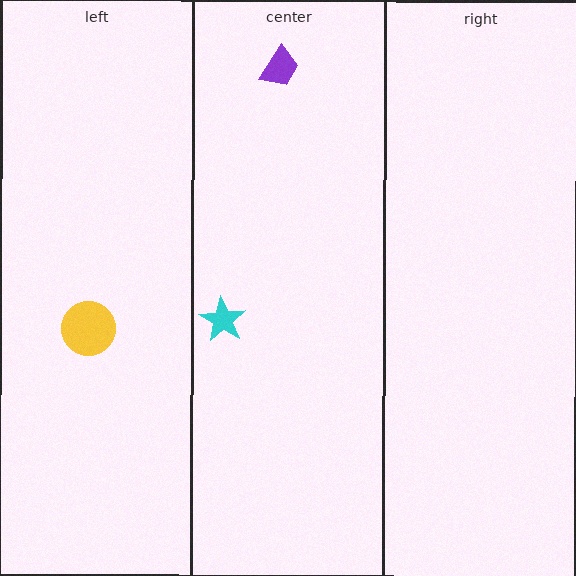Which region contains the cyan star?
The center region.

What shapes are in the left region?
The yellow circle.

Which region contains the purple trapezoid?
The center region.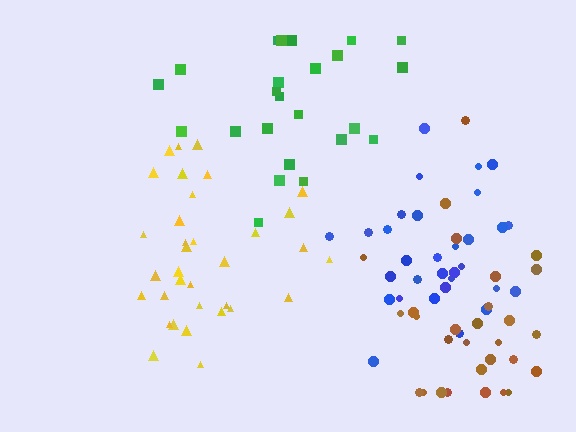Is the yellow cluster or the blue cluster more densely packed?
Yellow.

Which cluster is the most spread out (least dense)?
Brown.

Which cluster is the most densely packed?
Yellow.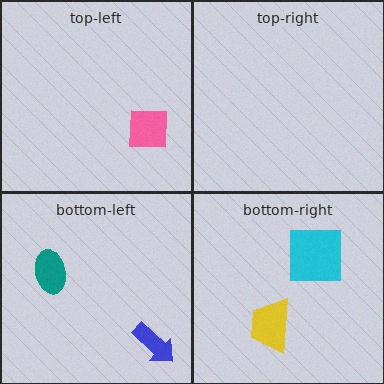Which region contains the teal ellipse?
The bottom-left region.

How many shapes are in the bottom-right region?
2.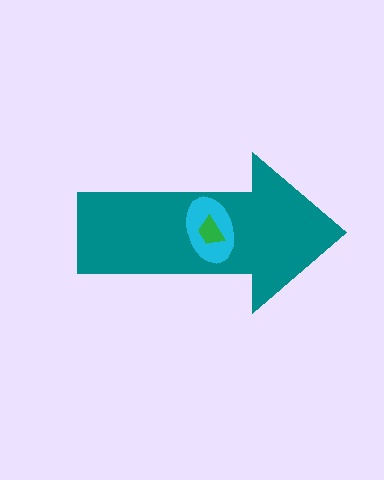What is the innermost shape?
The green trapezoid.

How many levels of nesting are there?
3.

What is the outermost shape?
The teal arrow.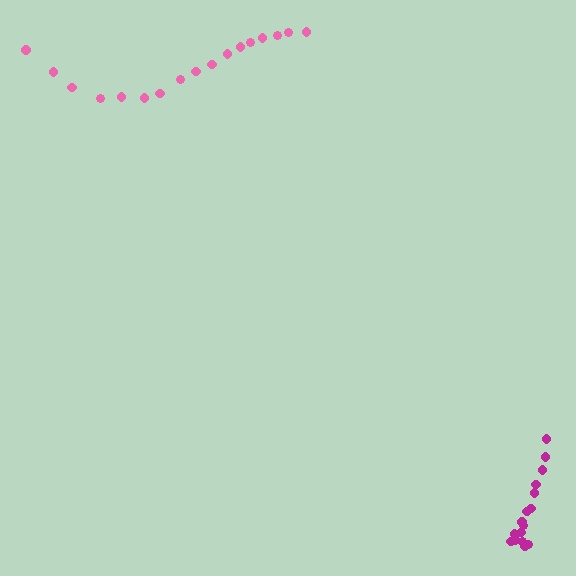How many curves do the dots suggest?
There are 2 distinct paths.